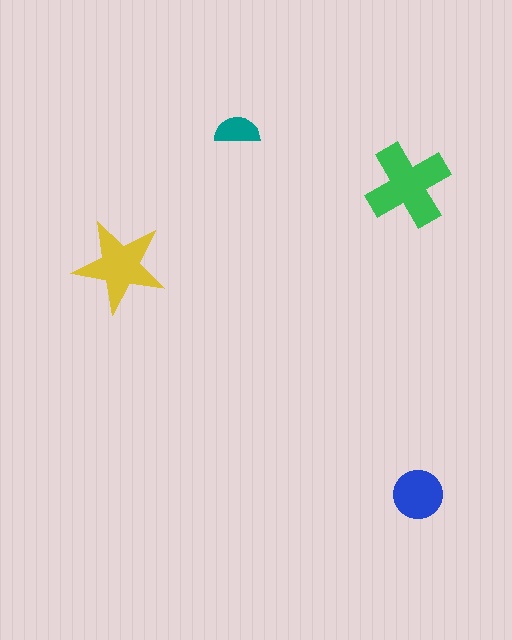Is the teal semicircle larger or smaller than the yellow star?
Smaller.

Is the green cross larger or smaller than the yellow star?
Larger.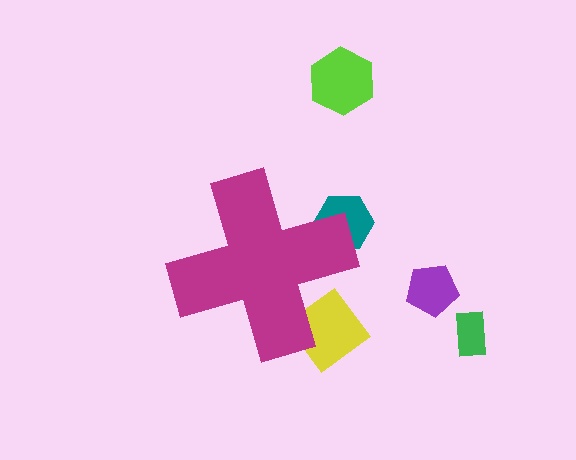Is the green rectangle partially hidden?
No, the green rectangle is fully visible.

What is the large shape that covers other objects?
A magenta cross.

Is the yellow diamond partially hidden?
Yes, the yellow diamond is partially hidden behind the magenta cross.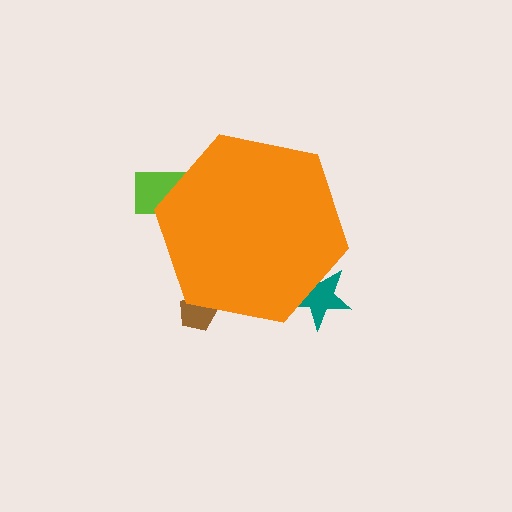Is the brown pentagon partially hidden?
Yes, the brown pentagon is partially hidden behind the orange hexagon.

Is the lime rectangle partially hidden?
Yes, the lime rectangle is partially hidden behind the orange hexagon.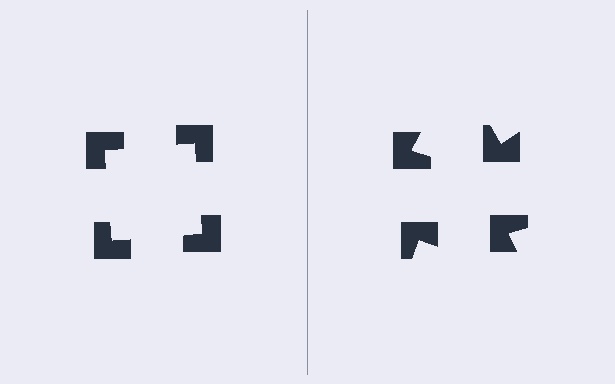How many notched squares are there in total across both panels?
8 — 4 on each side.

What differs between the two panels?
The notched squares are positioned identically on both sides; only the wedge orientations differ. On the left they align to a square; on the right they are misaligned.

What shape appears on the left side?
An illusory square.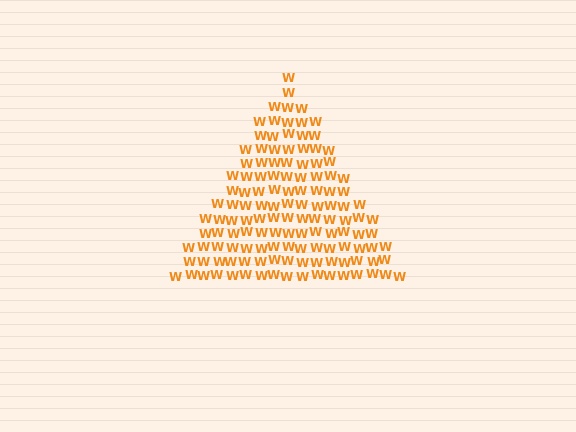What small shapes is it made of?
It is made of small letter W's.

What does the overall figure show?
The overall figure shows a triangle.